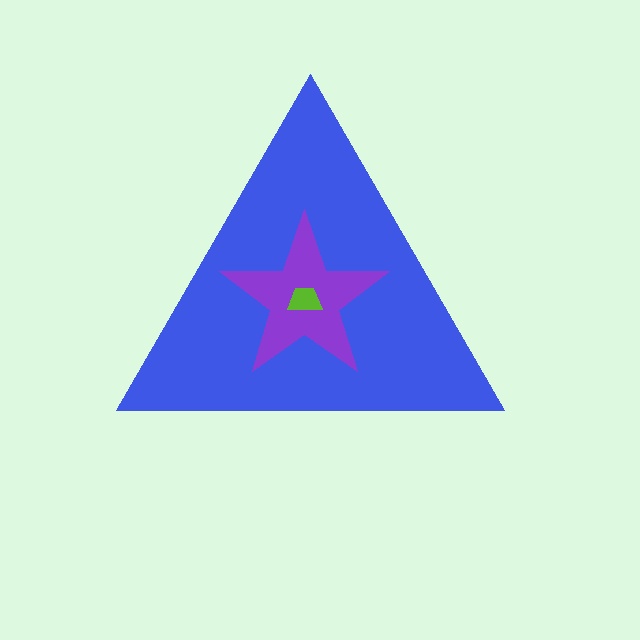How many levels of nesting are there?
3.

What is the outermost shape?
The blue triangle.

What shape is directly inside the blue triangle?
The purple star.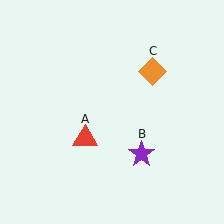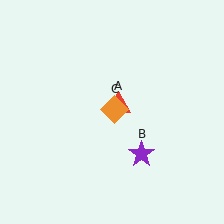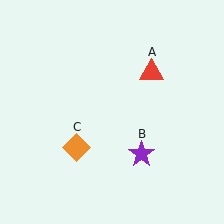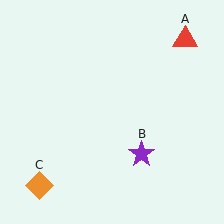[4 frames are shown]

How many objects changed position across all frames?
2 objects changed position: red triangle (object A), orange diamond (object C).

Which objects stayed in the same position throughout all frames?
Purple star (object B) remained stationary.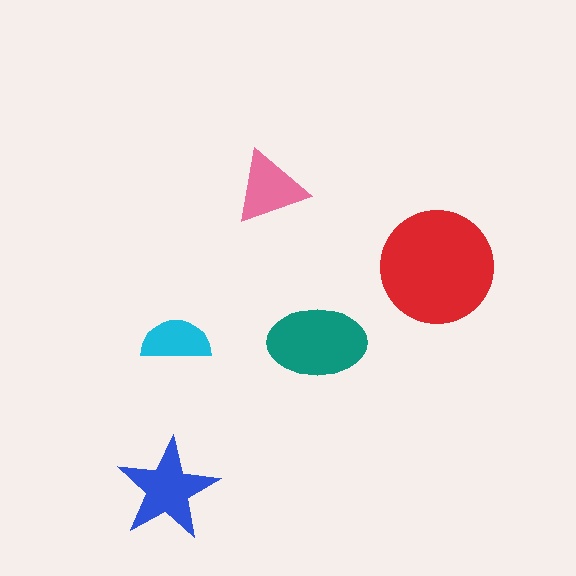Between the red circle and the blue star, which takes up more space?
The red circle.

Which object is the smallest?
The cyan semicircle.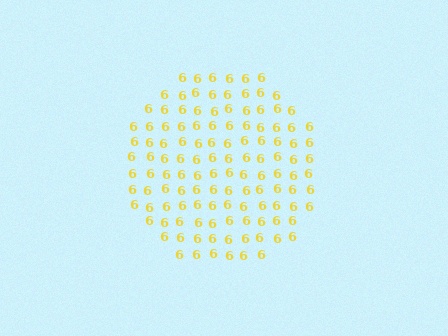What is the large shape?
The large shape is a circle.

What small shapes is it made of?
It is made of small digit 6's.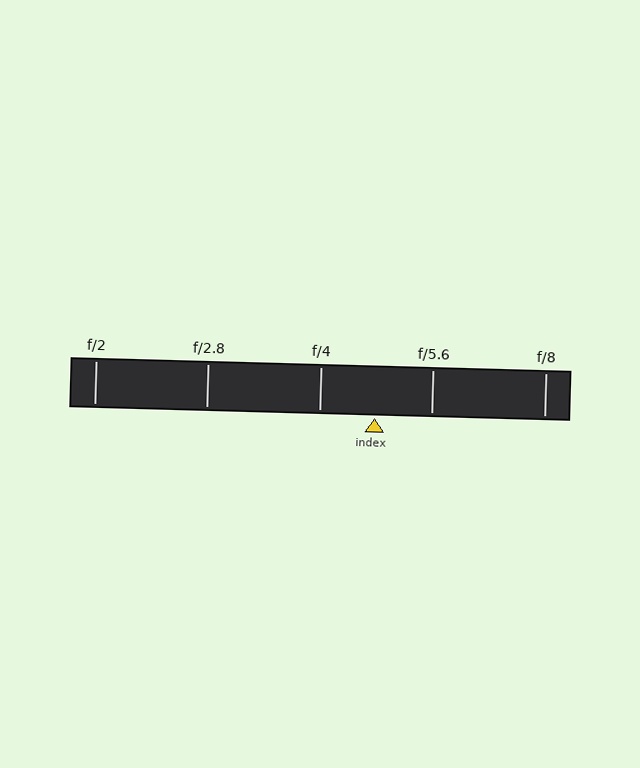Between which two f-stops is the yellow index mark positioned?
The index mark is between f/4 and f/5.6.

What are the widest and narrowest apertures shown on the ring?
The widest aperture shown is f/2 and the narrowest is f/8.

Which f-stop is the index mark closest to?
The index mark is closest to f/4.